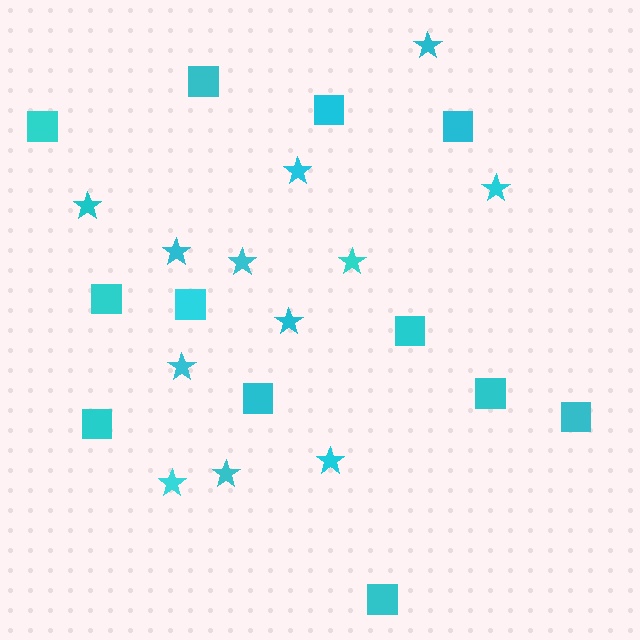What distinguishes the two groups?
There are 2 groups: one group of stars (12) and one group of squares (12).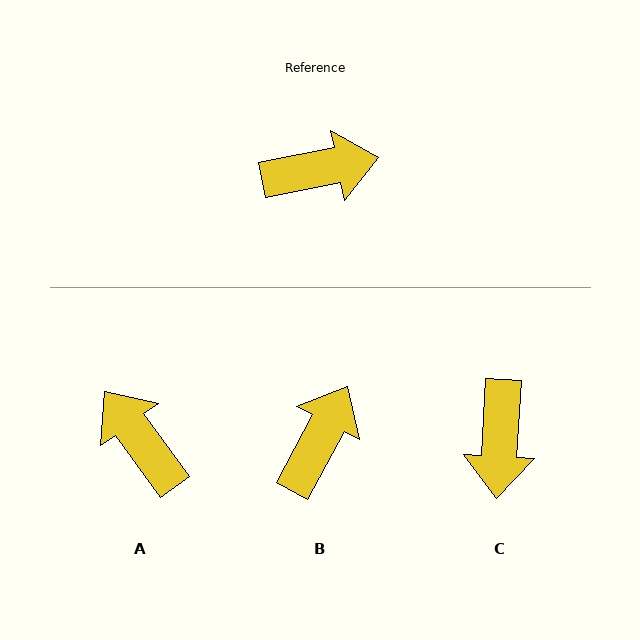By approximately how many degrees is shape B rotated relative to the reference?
Approximately 51 degrees counter-clockwise.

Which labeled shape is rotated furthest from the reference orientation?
A, about 115 degrees away.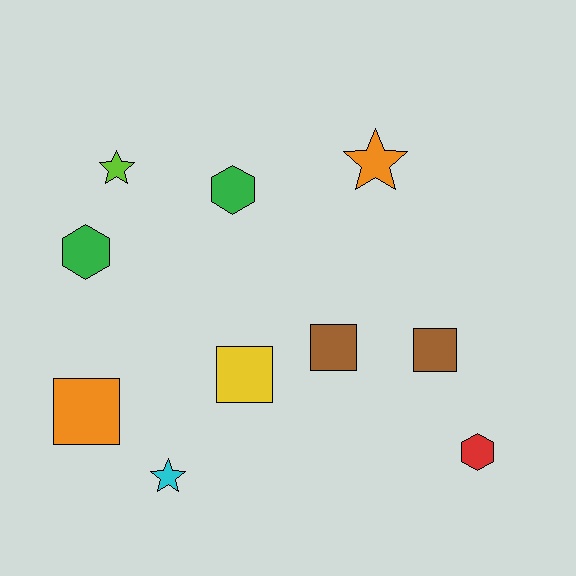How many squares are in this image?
There are 4 squares.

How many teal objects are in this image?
There are no teal objects.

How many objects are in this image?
There are 10 objects.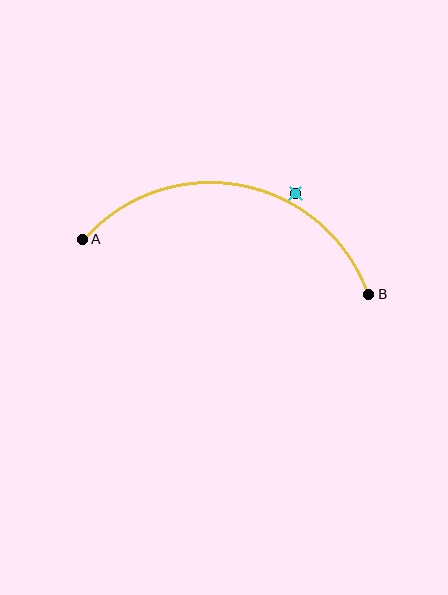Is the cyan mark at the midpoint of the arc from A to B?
No — the cyan mark does not lie on the arc at all. It sits slightly outside the curve.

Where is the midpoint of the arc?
The arc midpoint is the point on the curve farthest from the straight line joining A and B. It sits above that line.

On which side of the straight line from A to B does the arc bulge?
The arc bulges above the straight line connecting A and B.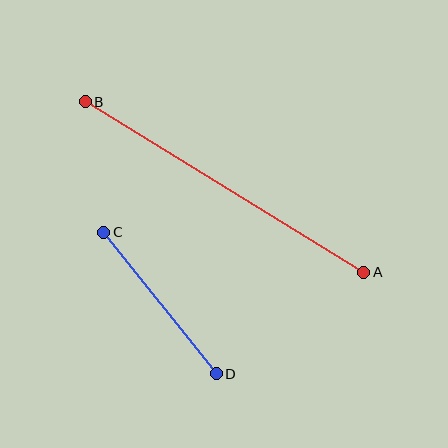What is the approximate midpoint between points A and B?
The midpoint is at approximately (224, 187) pixels.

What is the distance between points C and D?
The distance is approximately 181 pixels.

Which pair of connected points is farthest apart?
Points A and B are farthest apart.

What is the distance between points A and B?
The distance is approximately 326 pixels.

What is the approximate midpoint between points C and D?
The midpoint is at approximately (160, 303) pixels.